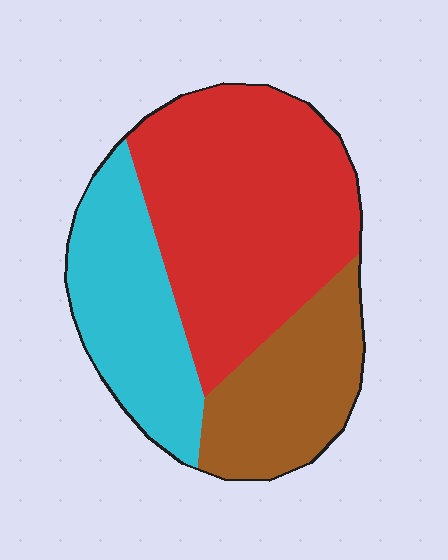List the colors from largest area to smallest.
From largest to smallest: red, cyan, brown.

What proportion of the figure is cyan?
Cyan covers 27% of the figure.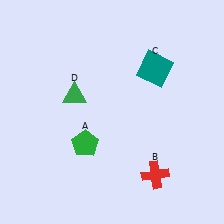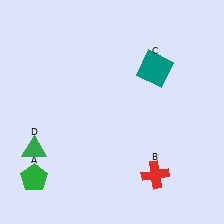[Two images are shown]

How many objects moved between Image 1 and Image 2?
2 objects moved between the two images.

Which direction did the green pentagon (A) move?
The green pentagon (A) moved left.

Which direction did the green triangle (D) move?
The green triangle (D) moved down.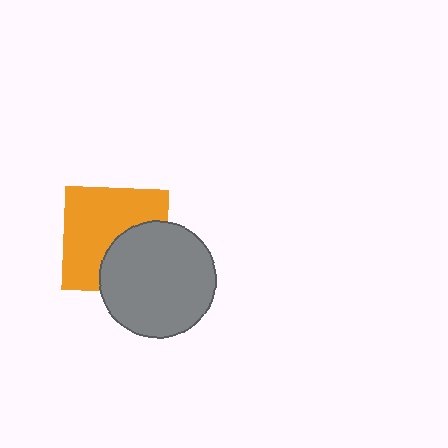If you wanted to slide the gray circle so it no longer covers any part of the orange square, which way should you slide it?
Slide it toward the lower-right — that is the most direct way to separate the two shapes.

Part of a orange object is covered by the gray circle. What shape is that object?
It is a square.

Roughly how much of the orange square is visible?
About half of it is visible (roughly 62%).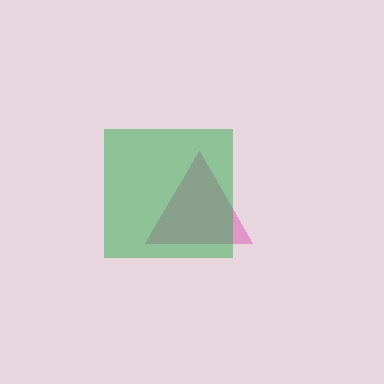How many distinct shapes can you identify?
There are 2 distinct shapes: a pink triangle, a green square.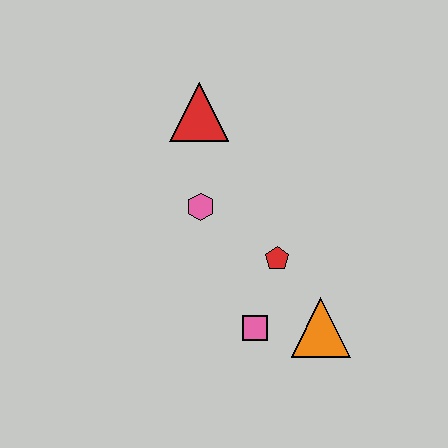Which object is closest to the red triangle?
The pink hexagon is closest to the red triangle.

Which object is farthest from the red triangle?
The orange triangle is farthest from the red triangle.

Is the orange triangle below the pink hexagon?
Yes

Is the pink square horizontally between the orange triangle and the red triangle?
Yes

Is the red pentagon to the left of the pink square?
No